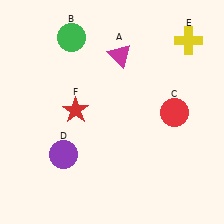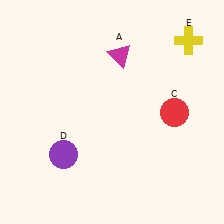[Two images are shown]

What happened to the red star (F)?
The red star (F) was removed in Image 2. It was in the top-left area of Image 1.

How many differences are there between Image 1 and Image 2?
There are 2 differences between the two images.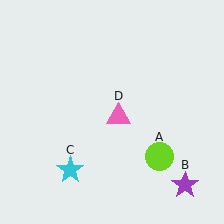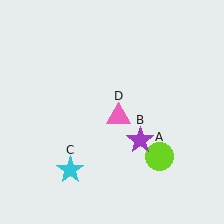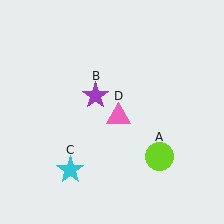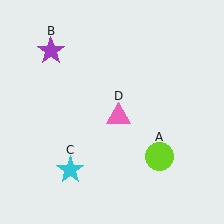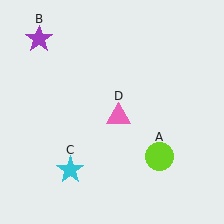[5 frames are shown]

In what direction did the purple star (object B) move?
The purple star (object B) moved up and to the left.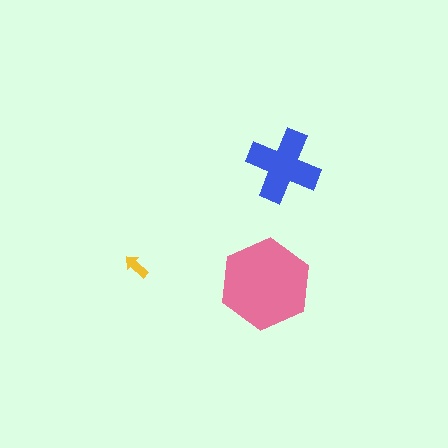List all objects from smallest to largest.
The yellow arrow, the blue cross, the pink hexagon.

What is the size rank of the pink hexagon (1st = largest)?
1st.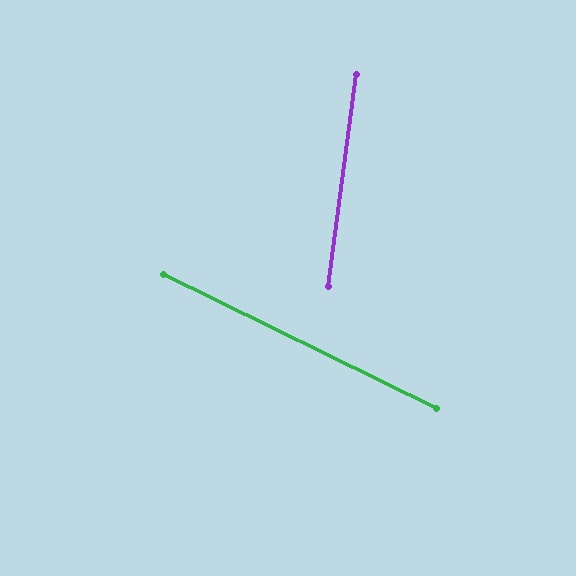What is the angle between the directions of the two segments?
Approximately 71 degrees.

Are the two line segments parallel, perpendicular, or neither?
Neither parallel nor perpendicular — they differ by about 71°.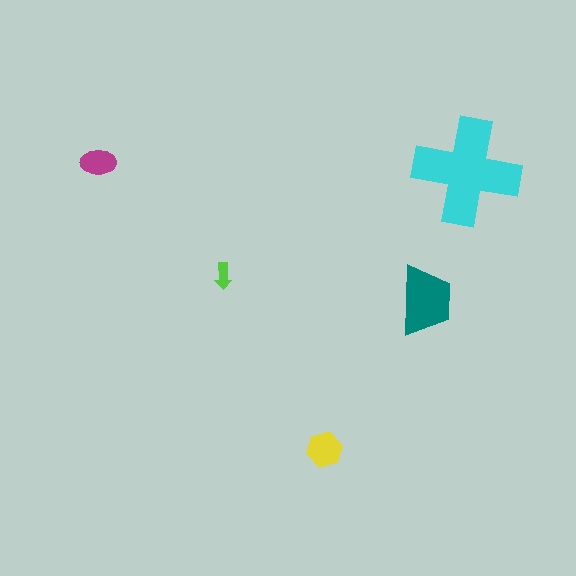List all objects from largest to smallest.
The cyan cross, the teal trapezoid, the yellow hexagon, the magenta ellipse, the lime arrow.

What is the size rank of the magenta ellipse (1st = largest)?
4th.